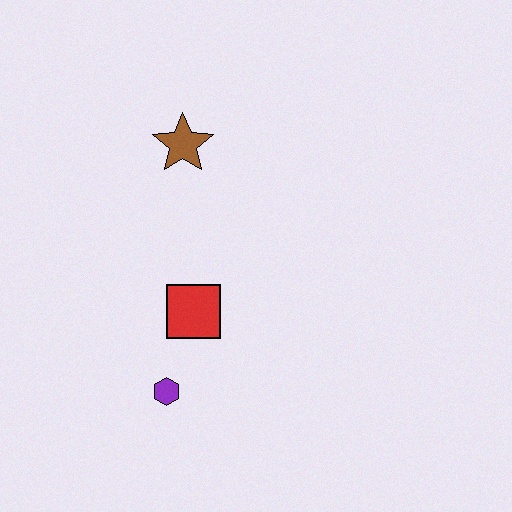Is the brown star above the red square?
Yes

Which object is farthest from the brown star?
The purple hexagon is farthest from the brown star.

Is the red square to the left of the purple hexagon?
No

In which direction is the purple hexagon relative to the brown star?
The purple hexagon is below the brown star.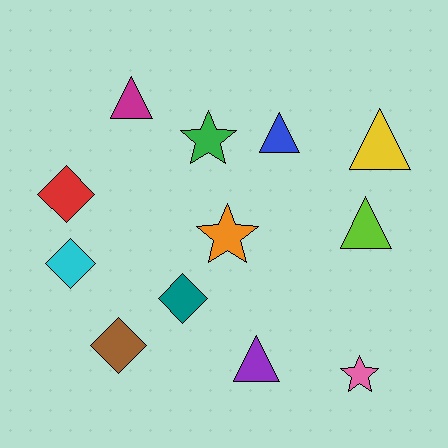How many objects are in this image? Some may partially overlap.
There are 12 objects.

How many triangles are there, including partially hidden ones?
There are 5 triangles.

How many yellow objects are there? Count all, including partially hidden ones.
There is 1 yellow object.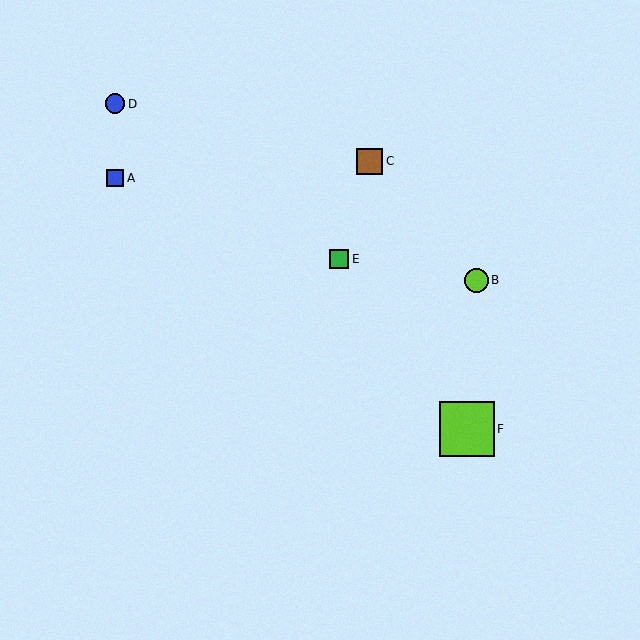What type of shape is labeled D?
Shape D is a blue circle.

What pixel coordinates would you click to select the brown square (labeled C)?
Click at (369, 161) to select the brown square C.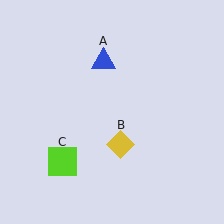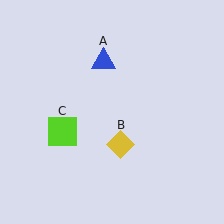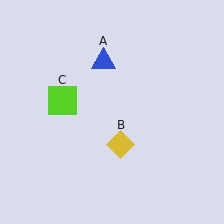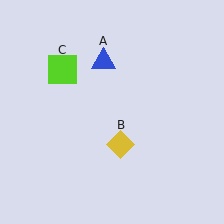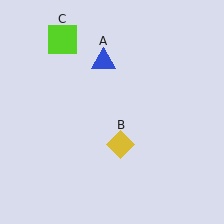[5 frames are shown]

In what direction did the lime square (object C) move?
The lime square (object C) moved up.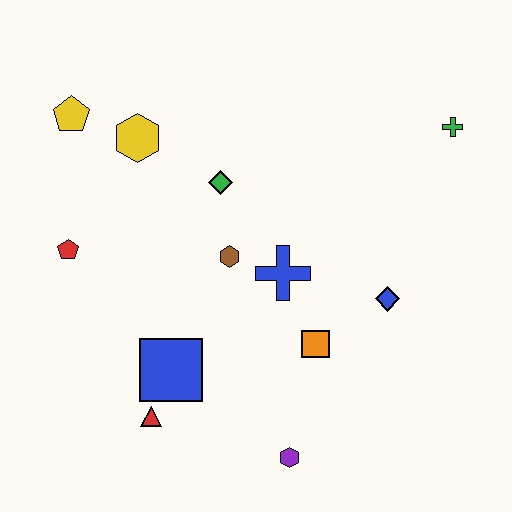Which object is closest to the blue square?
The red triangle is closest to the blue square.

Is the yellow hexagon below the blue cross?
No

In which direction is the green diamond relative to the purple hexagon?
The green diamond is above the purple hexagon.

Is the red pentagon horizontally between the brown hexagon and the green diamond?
No